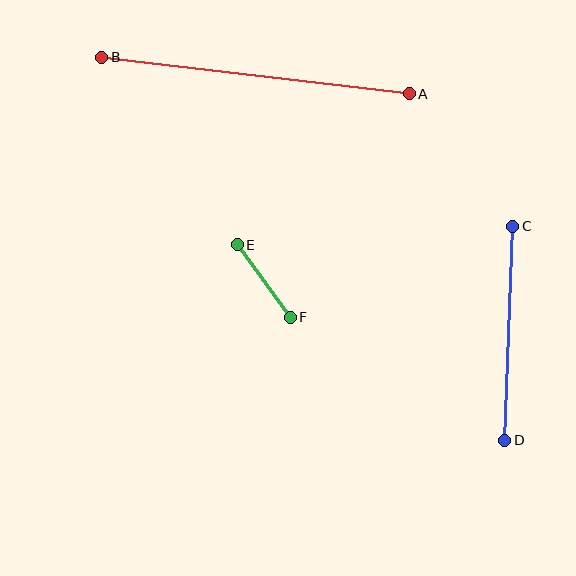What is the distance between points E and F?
The distance is approximately 90 pixels.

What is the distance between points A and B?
The distance is approximately 310 pixels.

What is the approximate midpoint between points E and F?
The midpoint is at approximately (264, 281) pixels.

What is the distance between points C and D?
The distance is approximately 214 pixels.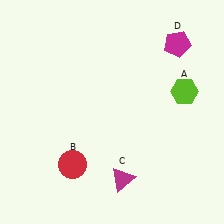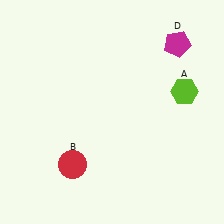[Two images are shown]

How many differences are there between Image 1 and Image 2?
There is 1 difference between the two images.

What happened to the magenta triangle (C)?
The magenta triangle (C) was removed in Image 2. It was in the bottom-right area of Image 1.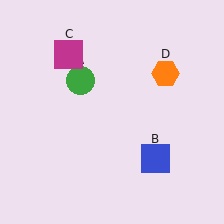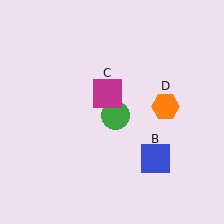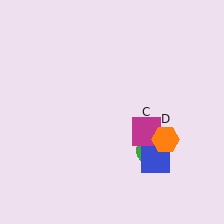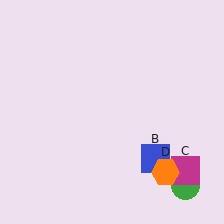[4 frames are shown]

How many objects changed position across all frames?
3 objects changed position: green circle (object A), magenta square (object C), orange hexagon (object D).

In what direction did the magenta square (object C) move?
The magenta square (object C) moved down and to the right.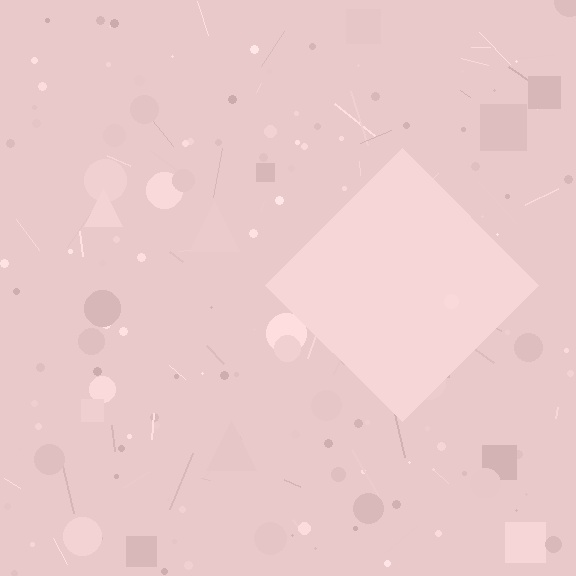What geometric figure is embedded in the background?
A diamond is embedded in the background.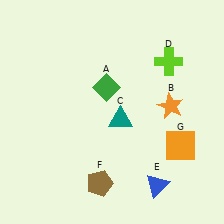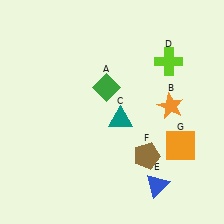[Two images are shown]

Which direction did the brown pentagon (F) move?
The brown pentagon (F) moved right.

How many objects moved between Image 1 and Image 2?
1 object moved between the two images.